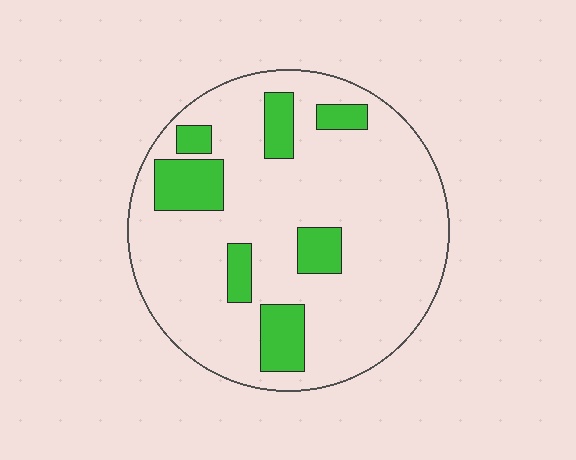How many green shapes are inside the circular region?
7.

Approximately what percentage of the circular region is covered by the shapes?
Approximately 20%.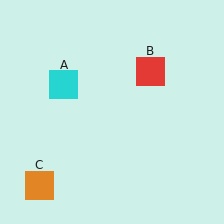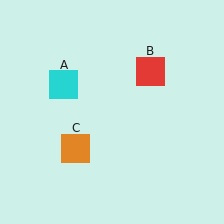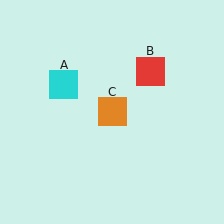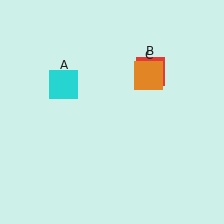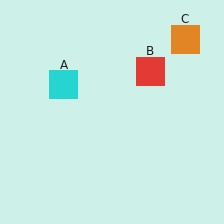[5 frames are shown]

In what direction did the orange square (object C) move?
The orange square (object C) moved up and to the right.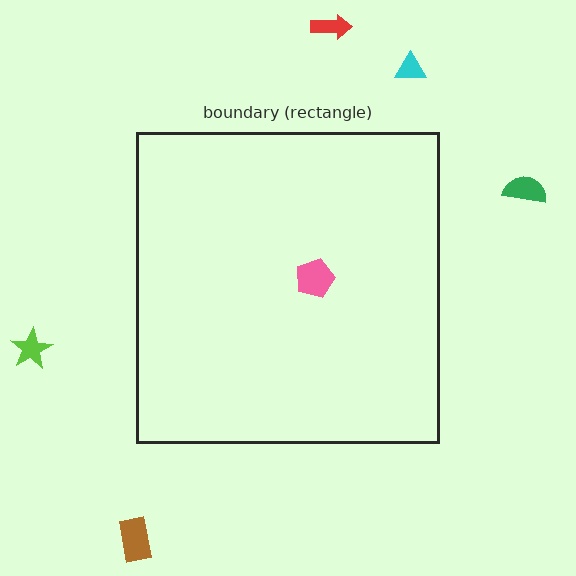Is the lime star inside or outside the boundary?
Outside.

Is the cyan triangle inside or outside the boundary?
Outside.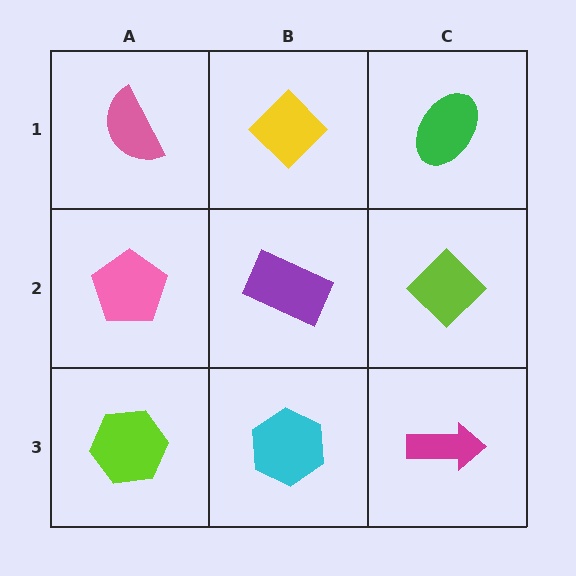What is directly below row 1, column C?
A lime diamond.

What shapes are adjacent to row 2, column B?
A yellow diamond (row 1, column B), a cyan hexagon (row 3, column B), a pink pentagon (row 2, column A), a lime diamond (row 2, column C).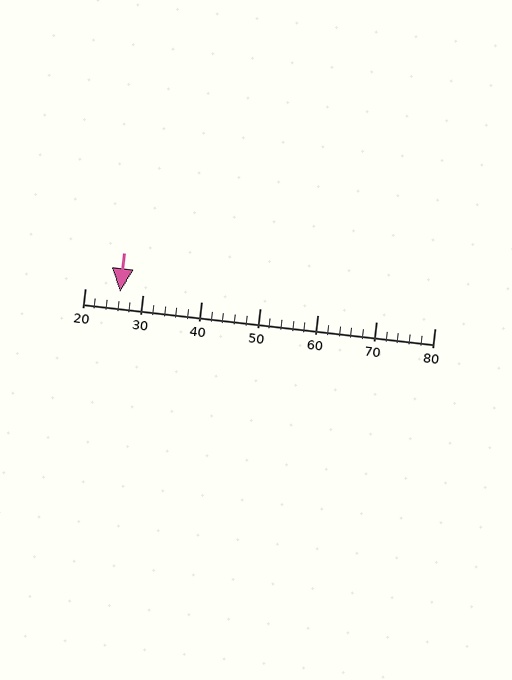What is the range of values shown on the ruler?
The ruler shows values from 20 to 80.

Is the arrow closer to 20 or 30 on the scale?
The arrow is closer to 30.